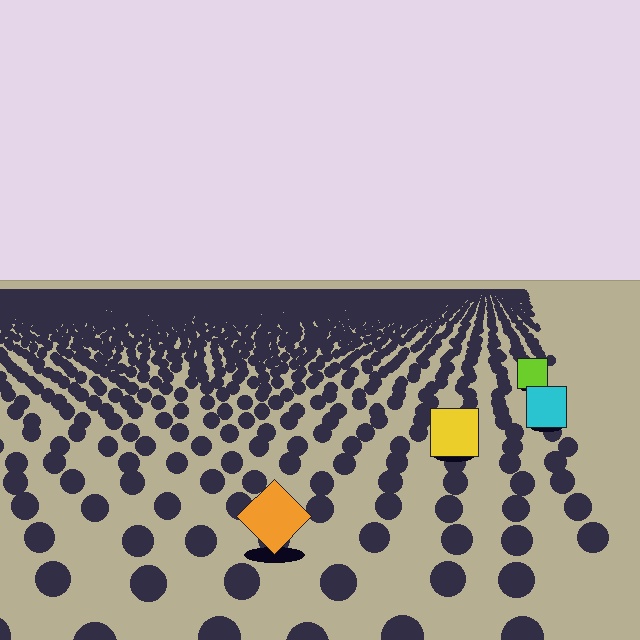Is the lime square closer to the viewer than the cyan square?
No. The cyan square is closer — you can tell from the texture gradient: the ground texture is coarser near it.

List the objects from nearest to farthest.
From nearest to farthest: the orange diamond, the yellow square, the cyan square, the lime square.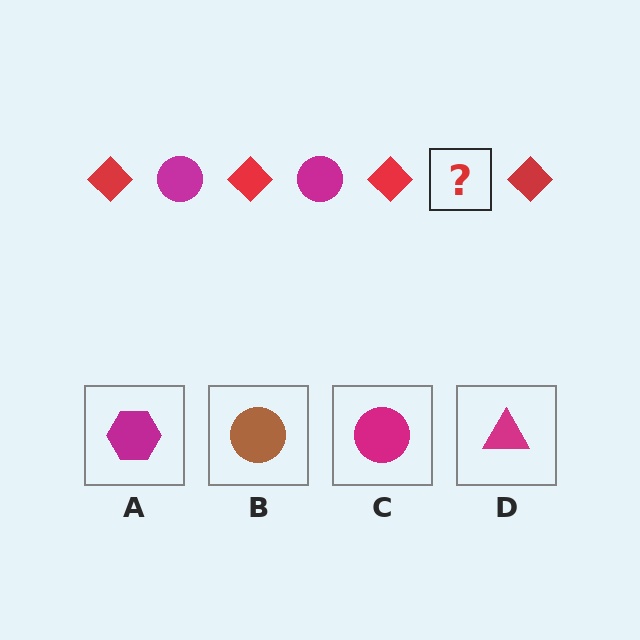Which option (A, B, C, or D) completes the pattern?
C.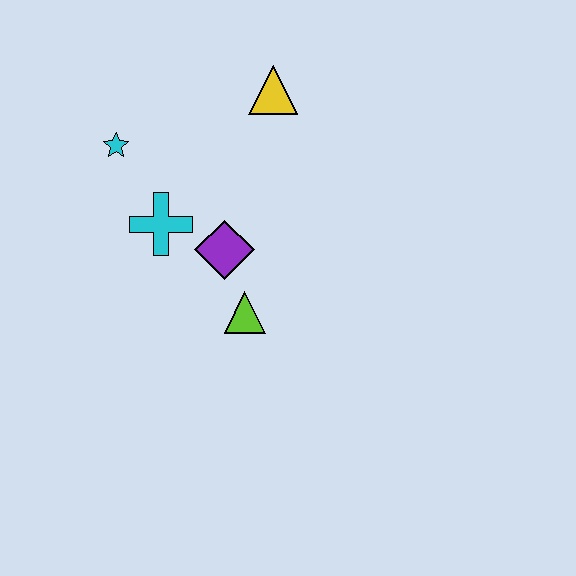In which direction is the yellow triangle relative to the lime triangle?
The yellow triangle is above the lime triangle.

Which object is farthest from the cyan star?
The lime triangle is farthest from the cyan star.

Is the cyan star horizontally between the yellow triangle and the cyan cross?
No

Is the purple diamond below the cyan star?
Yes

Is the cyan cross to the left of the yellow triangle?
Yes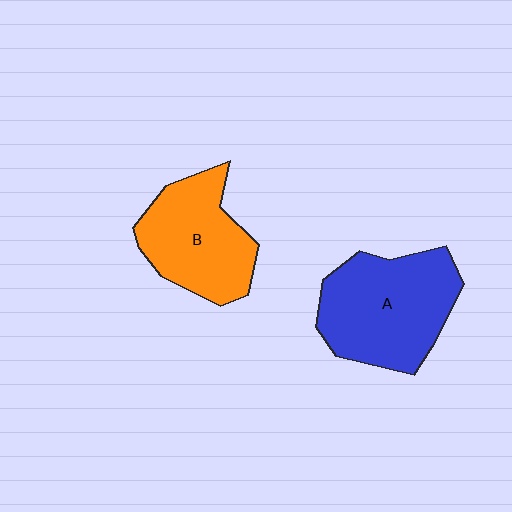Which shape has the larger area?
Shape A (blue).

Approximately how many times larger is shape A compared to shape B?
Approximately 1.2 times.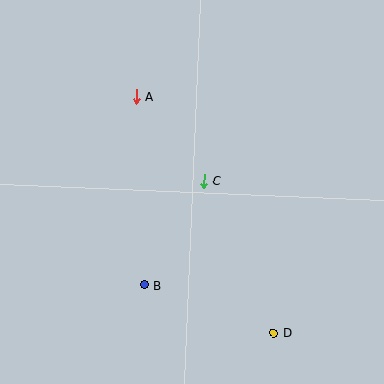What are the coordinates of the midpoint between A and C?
The midpoint between A and C is at (170, 139).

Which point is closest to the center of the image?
Point C at (204, 181) is closest to the center.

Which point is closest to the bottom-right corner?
Point D is closest to the bottom-right corner.